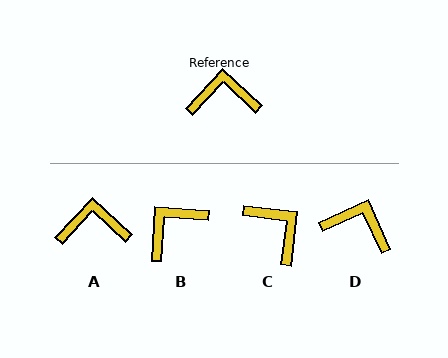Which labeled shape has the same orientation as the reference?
A.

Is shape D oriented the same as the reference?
No, it is off by about 23 degrees.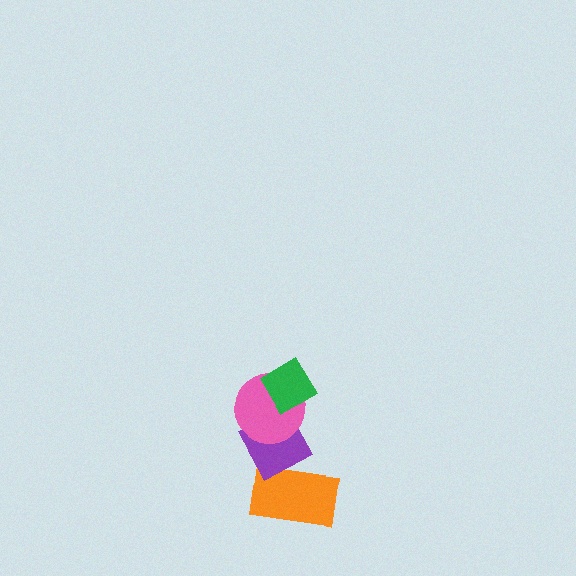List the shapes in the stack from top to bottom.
From top to bottom: the green diamond, the pink circle, the purple diamond, the orange rectangle.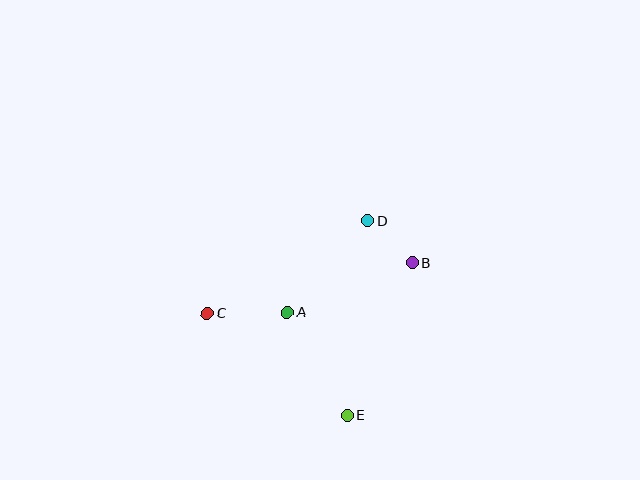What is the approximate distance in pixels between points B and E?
The distance between B and E is approximately 167 pixels.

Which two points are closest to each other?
Points B and D are closest to each other.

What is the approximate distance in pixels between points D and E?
The distance between D and E is approximately 196 pixels.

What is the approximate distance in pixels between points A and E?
The distance between A and E is approximately 120 pixels.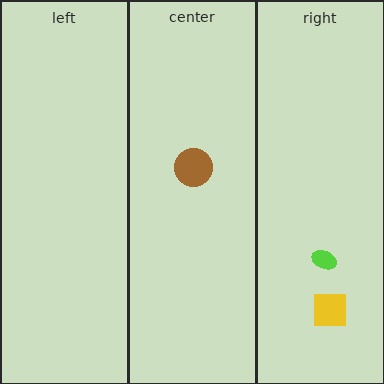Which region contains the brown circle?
The center region.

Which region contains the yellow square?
The right region.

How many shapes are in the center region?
1.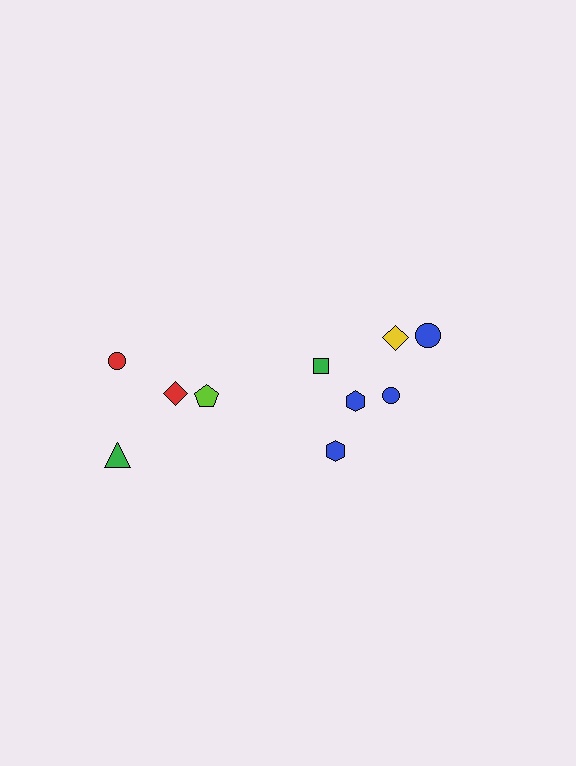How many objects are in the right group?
There are 6 objects.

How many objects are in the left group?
There are 4 objects.